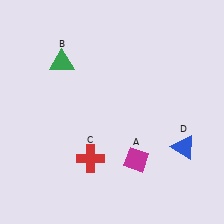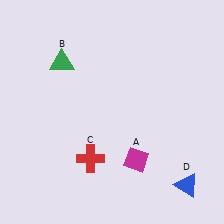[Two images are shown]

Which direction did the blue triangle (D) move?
The blue triangle (D) moved down.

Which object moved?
The blue triangle (D) moved down.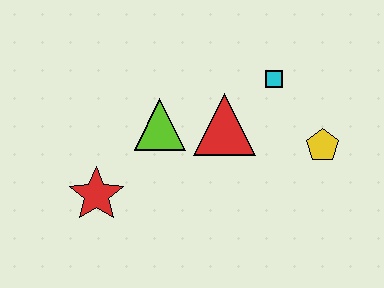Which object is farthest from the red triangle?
The red star is farthest from the red triangle.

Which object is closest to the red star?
The lime triangle is closest to the red star.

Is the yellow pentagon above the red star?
Yes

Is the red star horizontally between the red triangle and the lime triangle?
No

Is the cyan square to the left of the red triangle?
No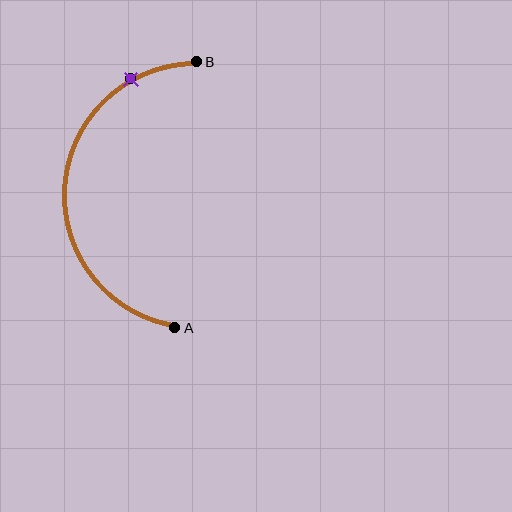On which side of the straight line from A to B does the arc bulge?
The arc bulges to the left of the straight line connecting A and B.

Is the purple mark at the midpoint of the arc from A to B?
No. The purple mark lies on the arc but is closer to endpoint B. The arc midpoint would be at the point on the curve equidistant along the arc from both A and B.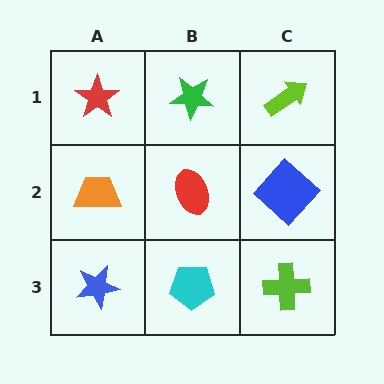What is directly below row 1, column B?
A red ellipse.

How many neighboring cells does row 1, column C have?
2.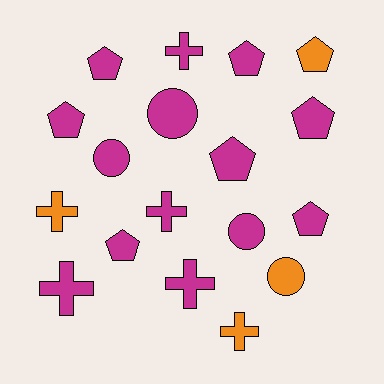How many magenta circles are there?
There are 3 magenta circles.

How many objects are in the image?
There are 18 objects.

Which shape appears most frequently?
Pentagon, with 8 objects.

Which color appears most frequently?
Magenta, with 14 objects.